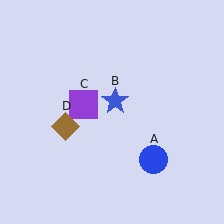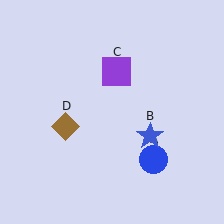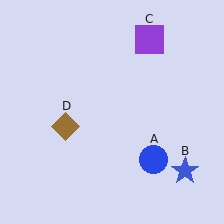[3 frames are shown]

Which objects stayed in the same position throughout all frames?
Blue circle (object A) and brown diamond (object D) remained stationary.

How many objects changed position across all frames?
2 objects changed position: blue star (object B), purple square (object C).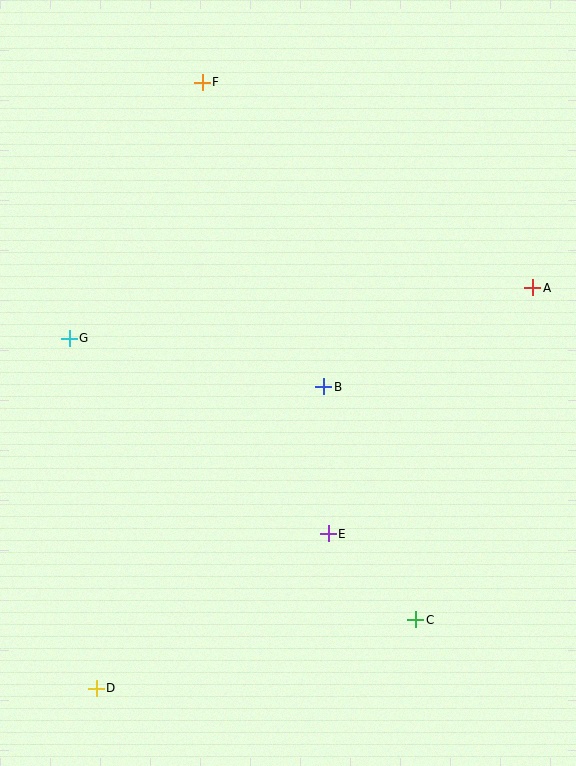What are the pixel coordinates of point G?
Point G is at (69, 338).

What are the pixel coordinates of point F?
Point F is at (202, 82).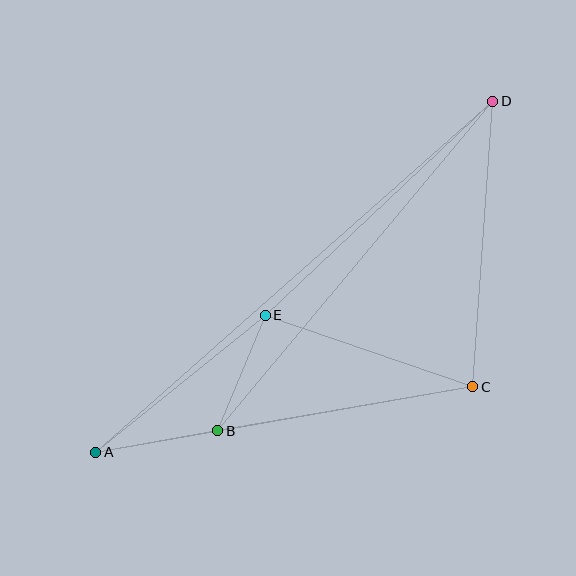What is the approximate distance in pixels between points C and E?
The distance between C and E is approximately 219 pixels.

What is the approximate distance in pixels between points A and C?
The distance between A and C is approximately 383 pixels.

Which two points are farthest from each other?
Points A and D are farthest from each other.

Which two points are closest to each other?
Points A and B are closest to each other.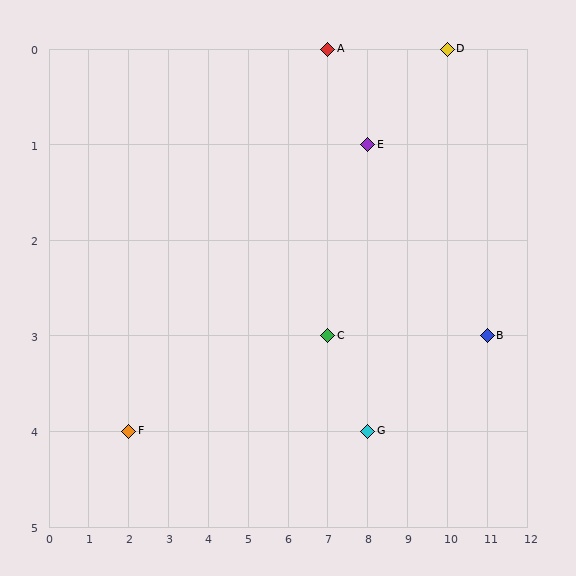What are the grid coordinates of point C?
Point C is at grid coordinates (7, 3).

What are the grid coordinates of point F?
Point F is at grid coordinates (2, 4).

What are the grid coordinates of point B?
Point B is at grid coordinates (11, 3).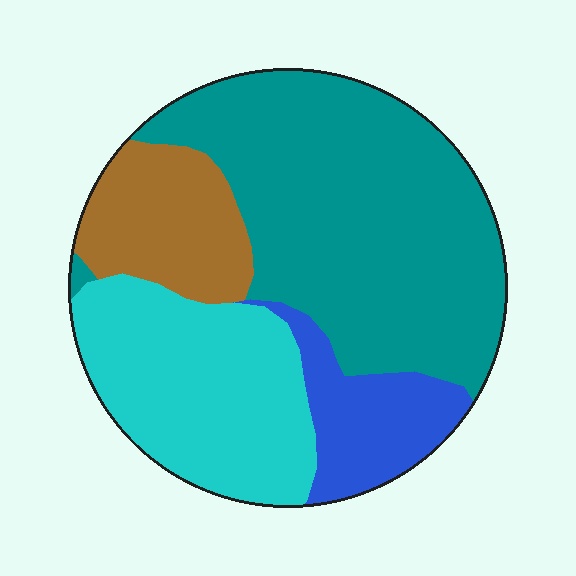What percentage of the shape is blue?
Blue takes up about one eighth (1/8) of the shape.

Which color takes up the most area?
Teal, at roughly 45%.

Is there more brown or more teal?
Teal.